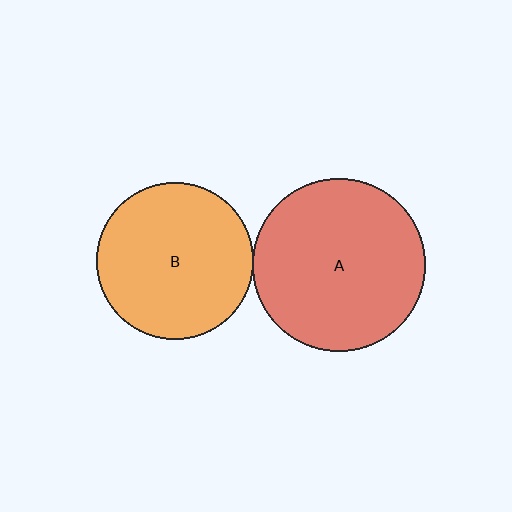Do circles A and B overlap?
Yes.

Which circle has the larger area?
Circle A (red).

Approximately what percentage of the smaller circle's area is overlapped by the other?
Approximately 5%.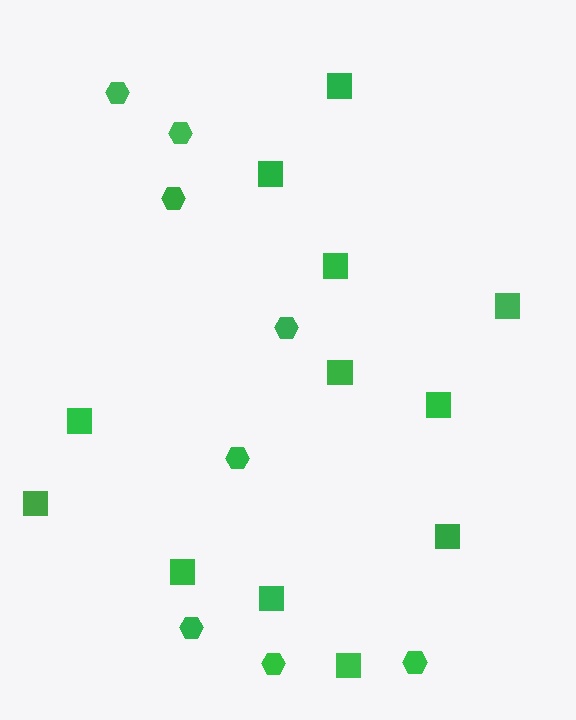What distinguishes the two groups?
There are 2 groups: one group of hexagons (8) and one group of squares (12).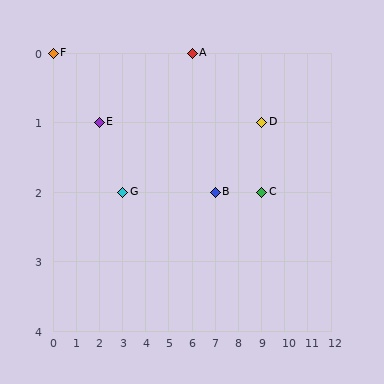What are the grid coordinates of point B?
Point B is at grid coordinates (7, 2).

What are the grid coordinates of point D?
Point D is at grid coordinates (9, 1).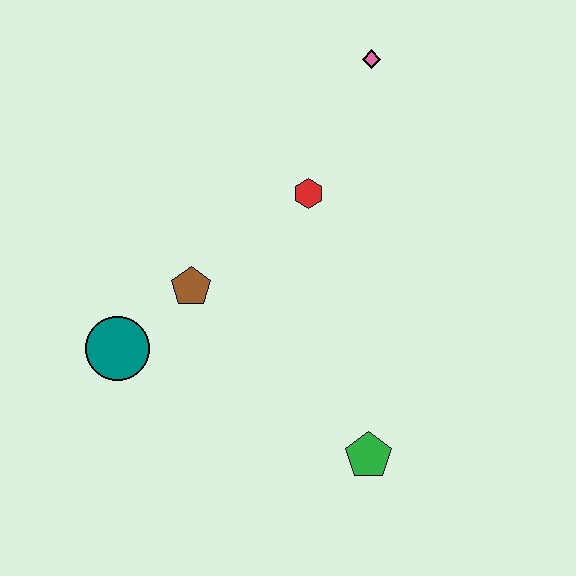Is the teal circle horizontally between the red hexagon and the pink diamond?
No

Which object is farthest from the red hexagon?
The green pentagon is farthest from the red hexagon.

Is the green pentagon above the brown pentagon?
No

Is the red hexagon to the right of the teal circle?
Yes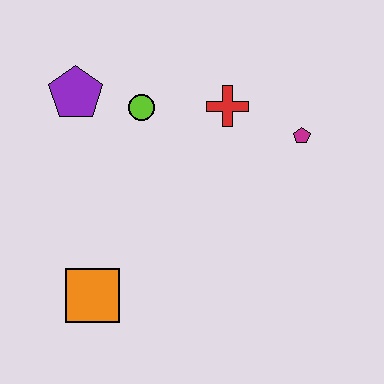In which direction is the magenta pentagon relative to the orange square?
The magenta pentagon is to the right of the orange square.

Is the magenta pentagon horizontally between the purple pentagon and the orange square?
No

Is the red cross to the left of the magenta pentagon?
Yes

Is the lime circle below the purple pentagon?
Yes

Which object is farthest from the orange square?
The magenta pentagon is farthest from the orange square.